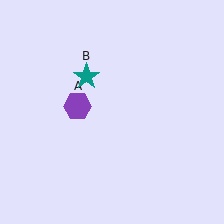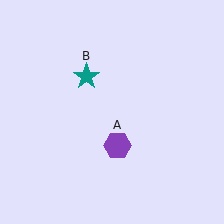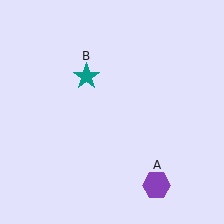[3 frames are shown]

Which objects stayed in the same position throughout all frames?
Teal star (object B) remained stationary.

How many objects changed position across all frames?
1 object changed position: purple hexagon (object A).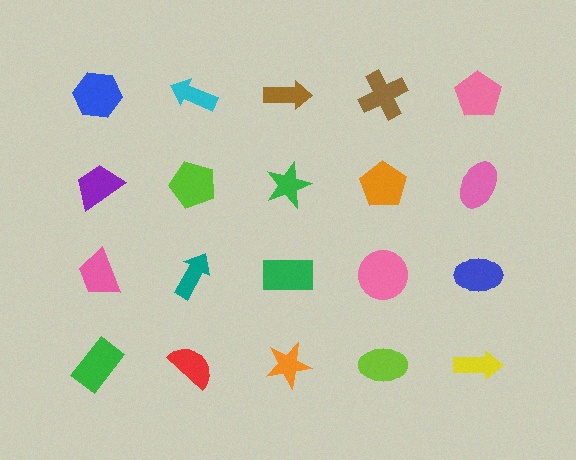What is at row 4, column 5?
A yellow arrow.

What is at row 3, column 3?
A green rectangle.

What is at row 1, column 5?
A pink pentagon.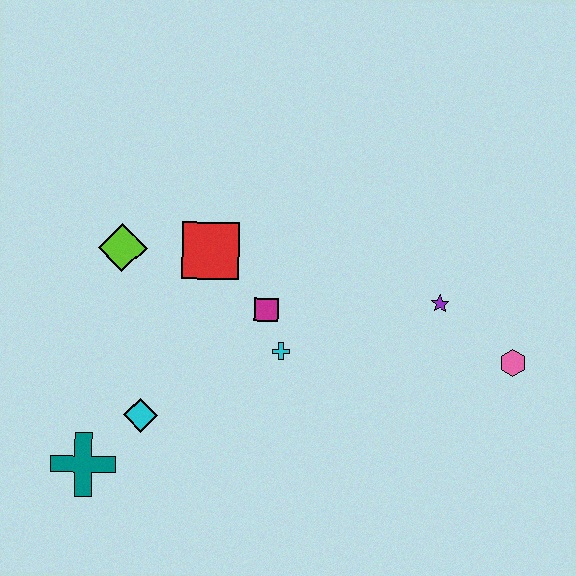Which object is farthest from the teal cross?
The pink hexagon is farthest from the teal cross.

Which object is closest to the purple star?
The pink hexagon is closest to the purple star.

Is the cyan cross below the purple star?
Yes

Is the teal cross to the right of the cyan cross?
No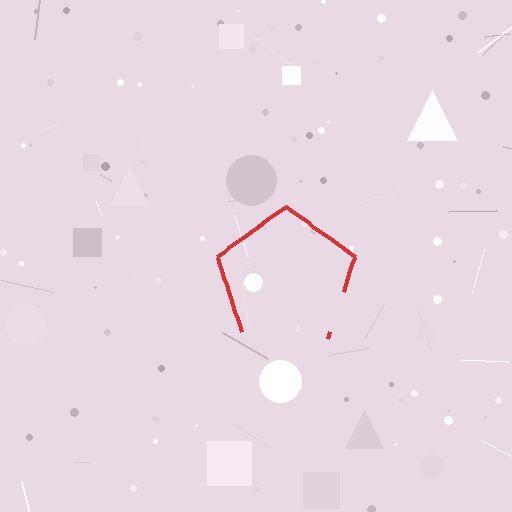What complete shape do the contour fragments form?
The contour fragments form a pentagon.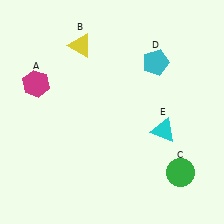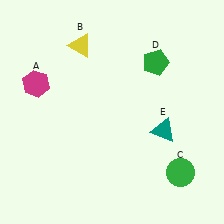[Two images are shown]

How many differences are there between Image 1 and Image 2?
There are 2 differences between the two images.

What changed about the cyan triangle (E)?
In Image 1, E is cyan. In Image 2, it changed to teal.